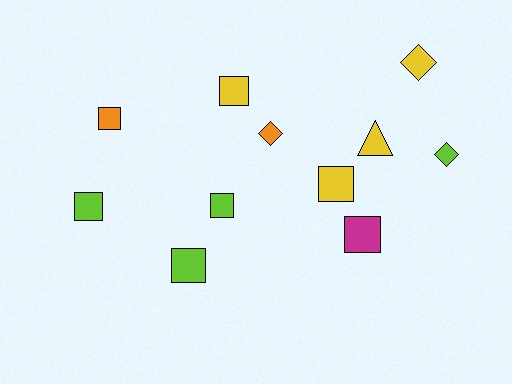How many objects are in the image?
There are 11 objects.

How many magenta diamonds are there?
There are no magenta diamonds.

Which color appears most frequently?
Yellow, with 4 objects.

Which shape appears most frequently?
Square, with 7 objects.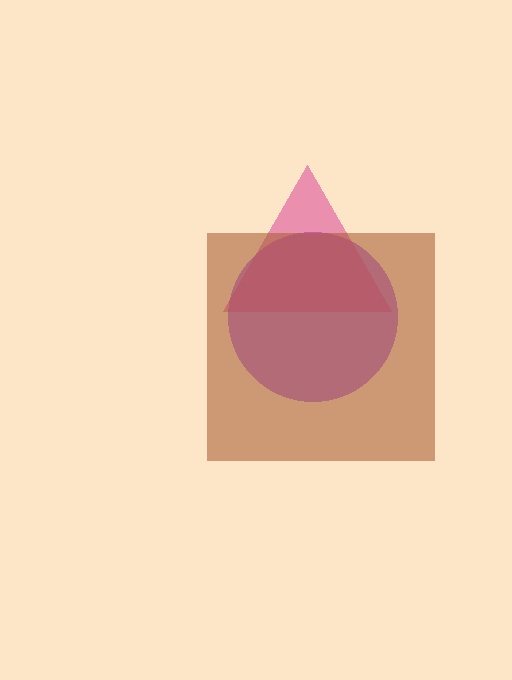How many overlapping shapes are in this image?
There are 3 overlapping shapes in the image.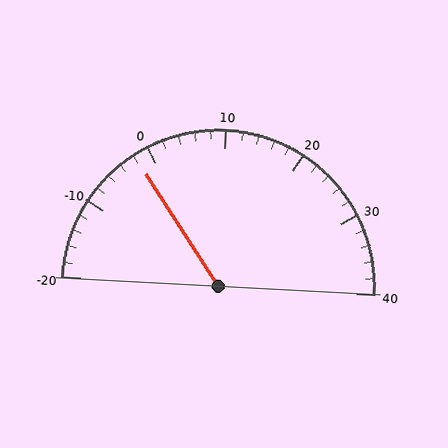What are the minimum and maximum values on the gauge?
The gauge ranges from -20 to 40.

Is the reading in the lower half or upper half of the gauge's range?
The reading is in the lower half of the range (-20 to 40).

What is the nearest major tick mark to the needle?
The nearest major tick mark is 0.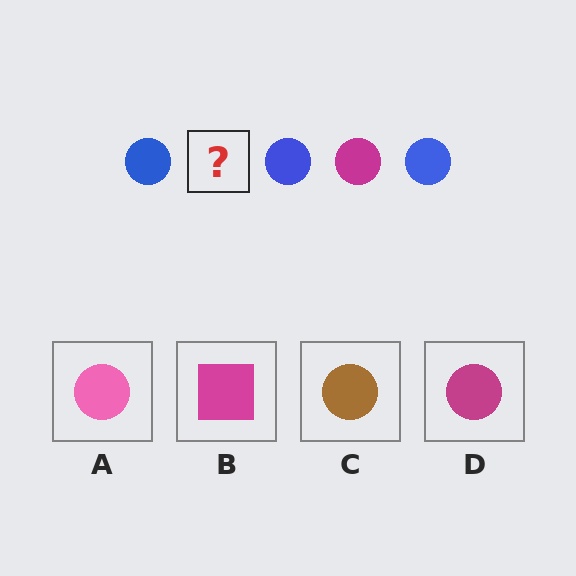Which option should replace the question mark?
Option D.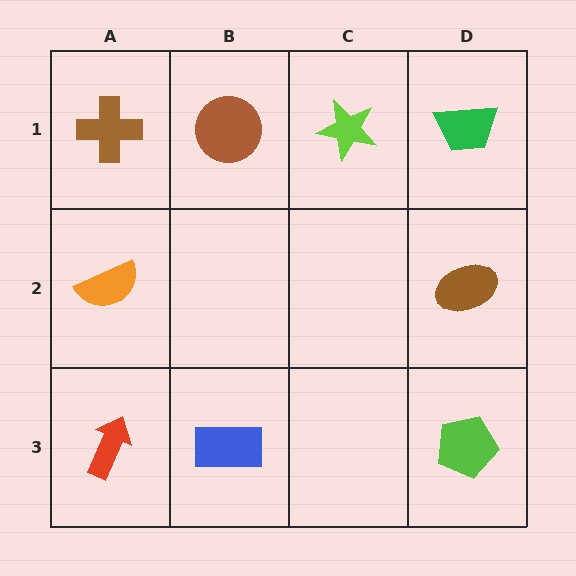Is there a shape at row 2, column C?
No, that cell is empty.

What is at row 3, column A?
A red arrow.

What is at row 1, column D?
A green trapezoid.